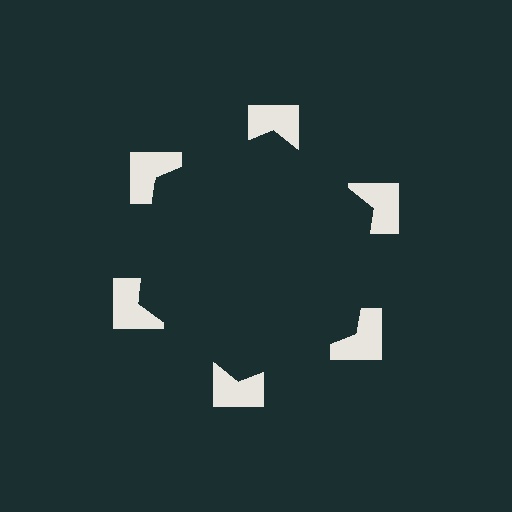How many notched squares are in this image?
There are 6 — one at each vertex of the illusory hexagon.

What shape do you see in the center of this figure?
An illusory hexagon — its edges are inferred from the aligned wedge cuts in the notched squares, not physically drawn.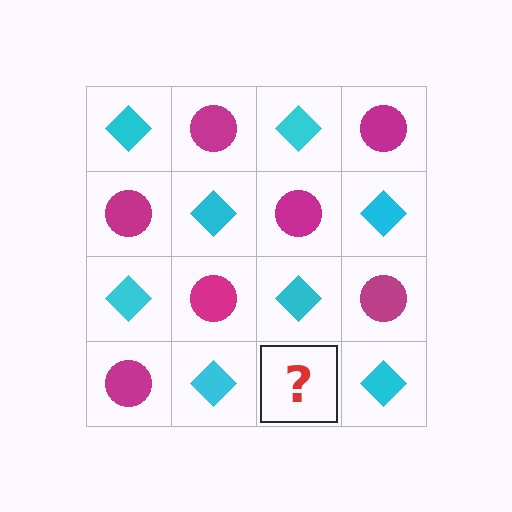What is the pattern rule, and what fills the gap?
The rule is that it alternates cyan diamond and magenta circle in a checkerboard pattern. The gap should be filled with a magenta circle.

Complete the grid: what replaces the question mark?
The question mark should be replaced with a magenta circle.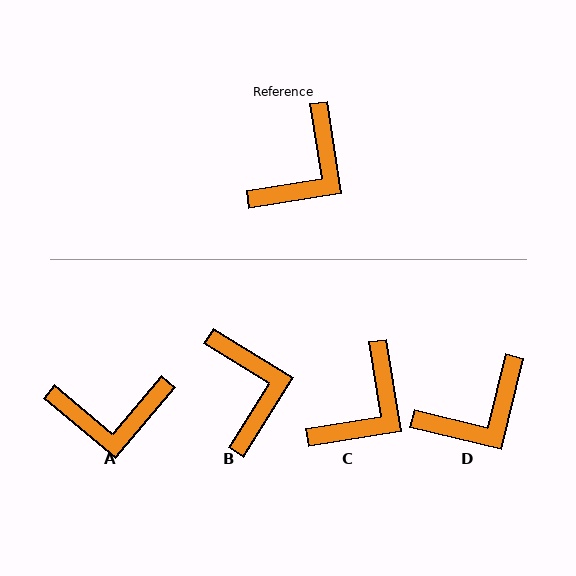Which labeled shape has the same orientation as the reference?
C.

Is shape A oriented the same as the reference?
No, it is off by about 49 degrees.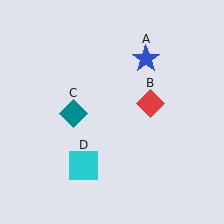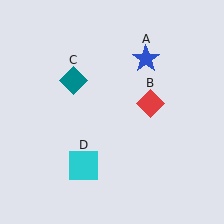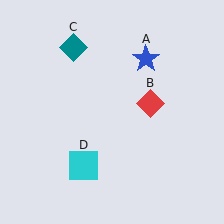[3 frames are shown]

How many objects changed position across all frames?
1 object changed position: teal diamond (object C).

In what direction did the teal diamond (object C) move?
The teal diamond (object C) moved up.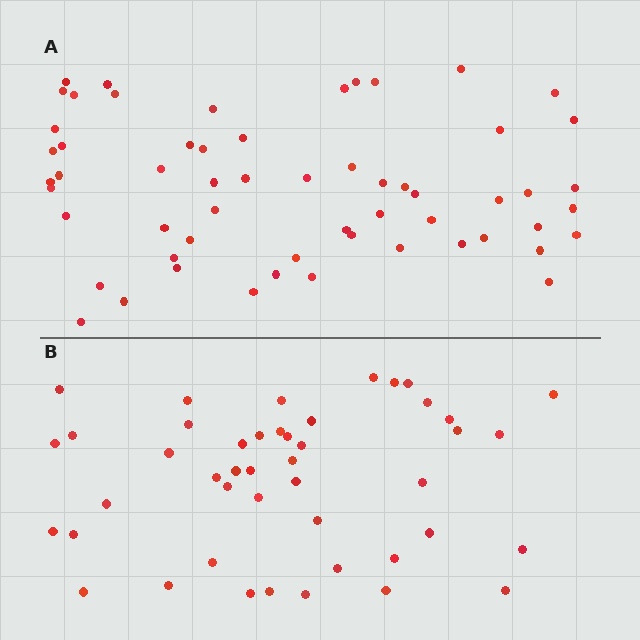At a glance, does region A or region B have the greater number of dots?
Region A (the top region) has more dots.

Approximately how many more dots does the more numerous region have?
Region A has approximately 15 more dots than region B.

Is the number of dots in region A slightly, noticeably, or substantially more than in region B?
Region A has noticeably more, but not dramatically so. The ratio is roughly 1.3 to 1.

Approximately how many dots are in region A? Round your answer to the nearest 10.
About 60 dots. (The exact count is 58, which rounds to 60.)